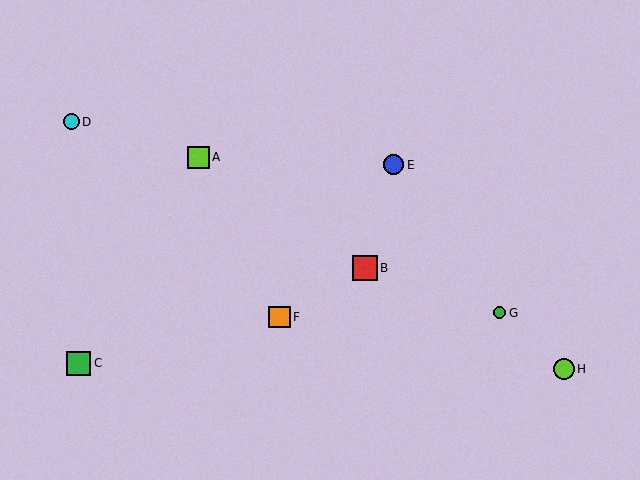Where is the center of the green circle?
The center of the green circle is at (500, 313).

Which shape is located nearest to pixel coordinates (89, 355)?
The green square (labeled C) at (79, 363) is nearest to that location.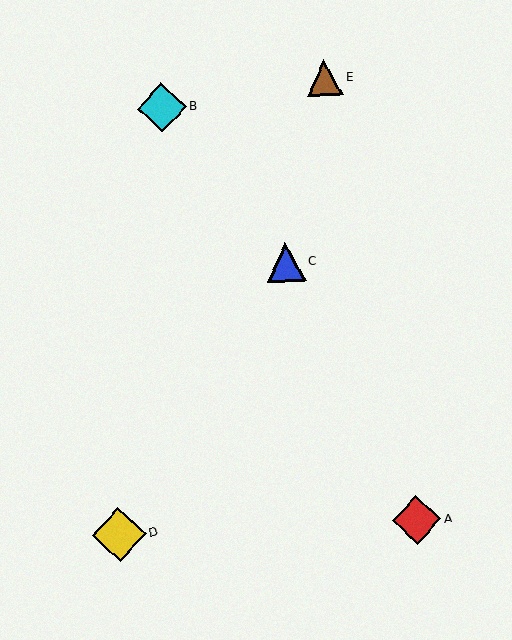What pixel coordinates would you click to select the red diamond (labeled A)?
Click at (417, 520) to select the red diamond A.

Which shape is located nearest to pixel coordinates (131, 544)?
The yellow diamond (labeled D) at (119, 535) is nearest to that location.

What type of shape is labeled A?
Shape A is a red diamond.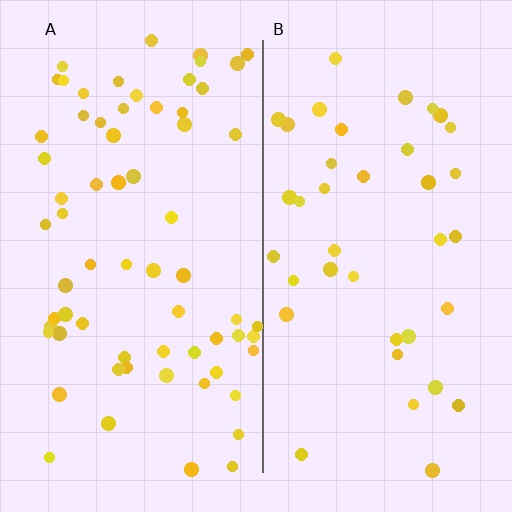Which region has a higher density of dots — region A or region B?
A (the left).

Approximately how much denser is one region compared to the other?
Approximately 1.7× — region A over region B.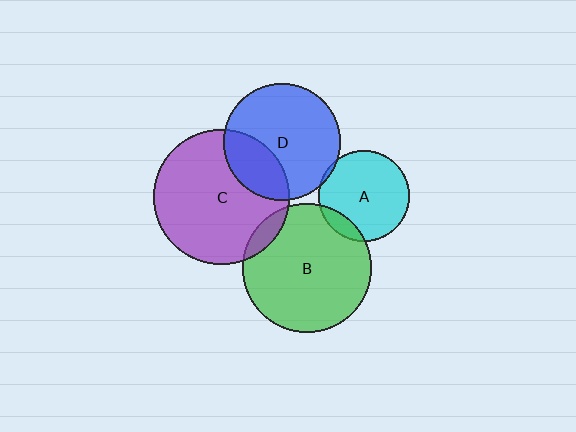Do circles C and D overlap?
Yes.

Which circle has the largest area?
Circle C (purple).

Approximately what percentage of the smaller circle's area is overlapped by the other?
Approximately 30%.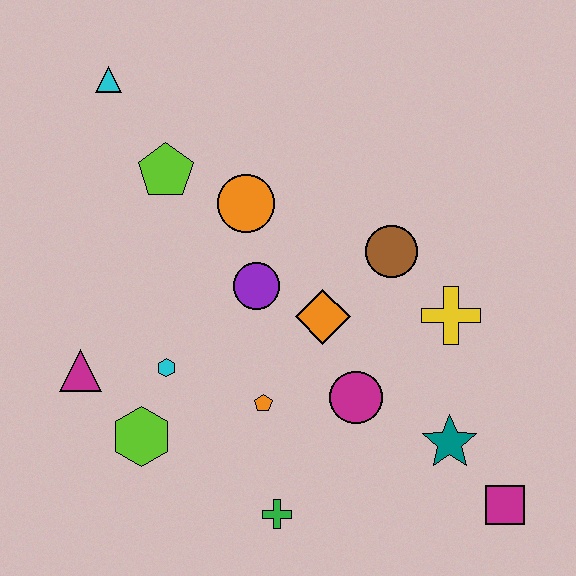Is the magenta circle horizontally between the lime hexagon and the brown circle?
Yes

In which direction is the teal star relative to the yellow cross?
The teal star is below the yellow cross.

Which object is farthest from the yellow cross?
The cyan triangle is farthest from the yellow cross.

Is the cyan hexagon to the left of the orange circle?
Yes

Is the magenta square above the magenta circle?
No